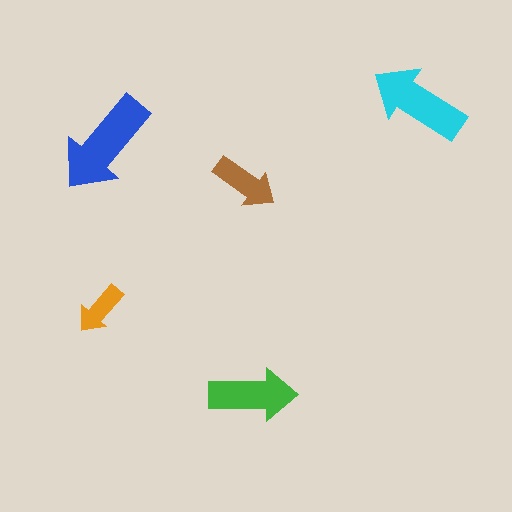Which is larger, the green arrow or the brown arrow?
The green one.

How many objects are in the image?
There are 5 objects in the image.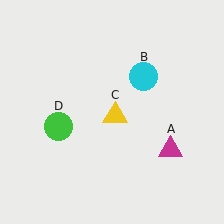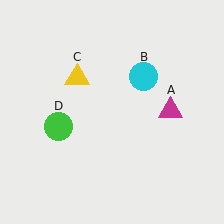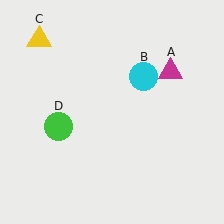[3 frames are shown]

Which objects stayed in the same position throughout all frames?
Cyan circle (object B) and green circle (object D) remained stationary.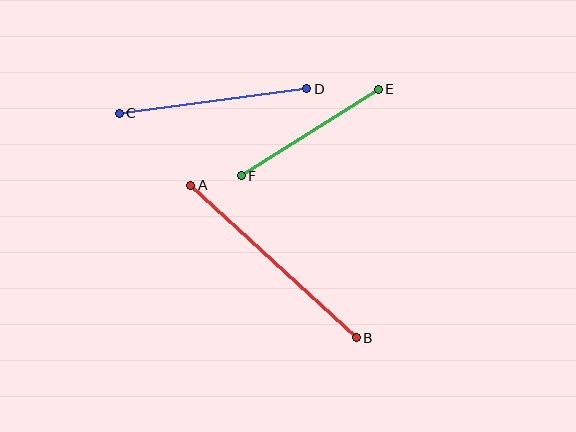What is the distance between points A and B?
The distance is approximately 225 pixels.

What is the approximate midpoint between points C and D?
The midpoint is at approximately (213, 101) pixels.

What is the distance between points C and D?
The distance is approximately 189 pixels.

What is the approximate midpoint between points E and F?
The midpoint is at approximately (310, 133) pixels.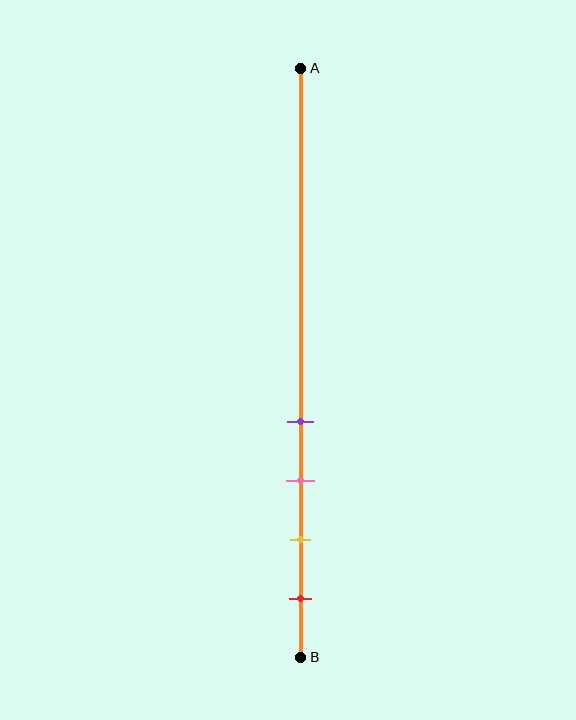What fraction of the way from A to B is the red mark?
The red mark is approximately 90% (0.9) of the way from A to B.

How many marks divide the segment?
There are 4 marks dividing the segment.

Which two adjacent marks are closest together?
The purple and pink marks are the closest adjacent pair.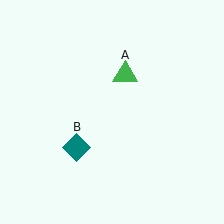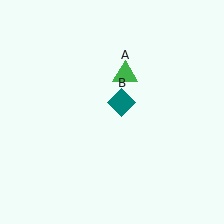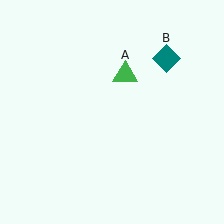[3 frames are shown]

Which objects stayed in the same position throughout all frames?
Green triangle (object A) remained stationary.